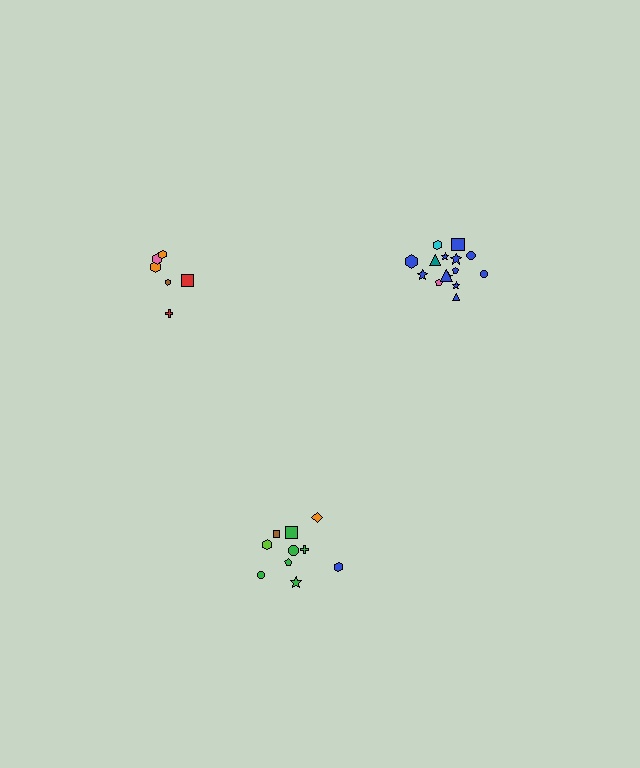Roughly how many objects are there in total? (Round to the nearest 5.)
Roughly 30 objects in total.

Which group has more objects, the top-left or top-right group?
The top-right group.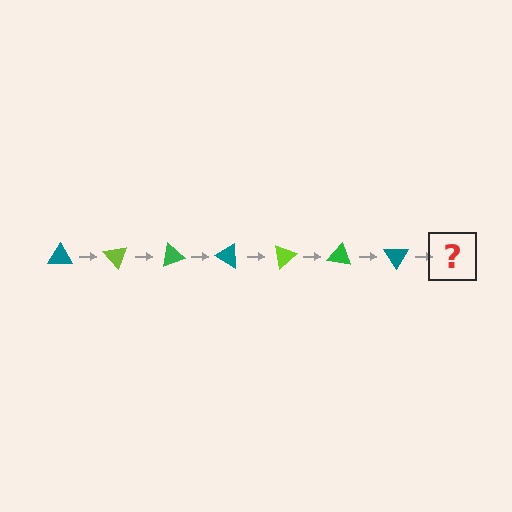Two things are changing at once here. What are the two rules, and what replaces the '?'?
The two rules are that it rotates 50 degrees each step and the color cycles through teal, lime, and green. The '?' should be a lime triangle, rotated 350 degrees from the start.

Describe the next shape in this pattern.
It should be a lime triangle, rotated 350 degrees from the start.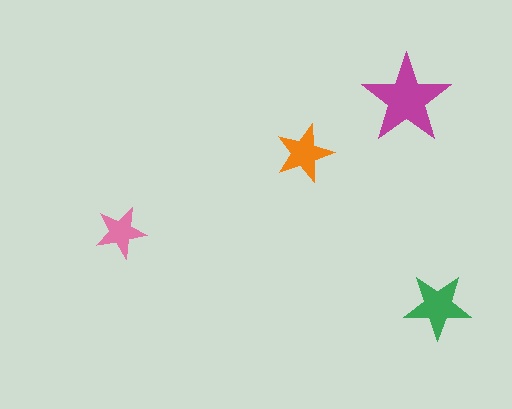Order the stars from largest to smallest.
the magenta one, the green one, the orange one, the pink one.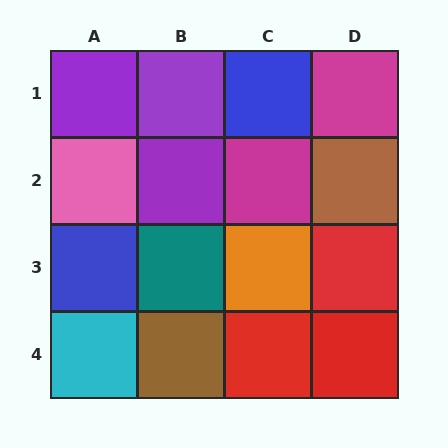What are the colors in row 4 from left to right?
Cyan, brown, red, red.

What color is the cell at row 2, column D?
Brown.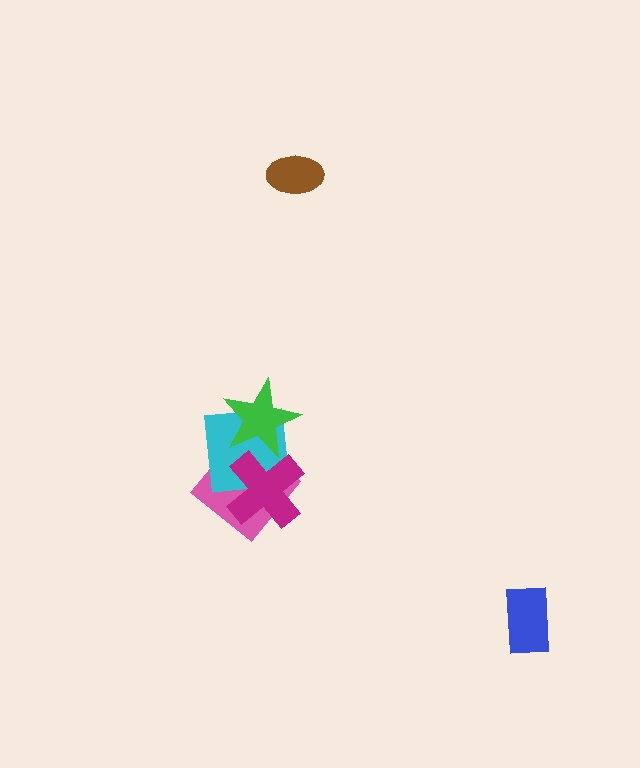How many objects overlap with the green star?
3 objects overlap with the green star.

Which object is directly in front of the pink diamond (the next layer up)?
The cyan square is directly in front of the pink diamond.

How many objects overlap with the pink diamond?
3 objects overlap with the pink diamond.